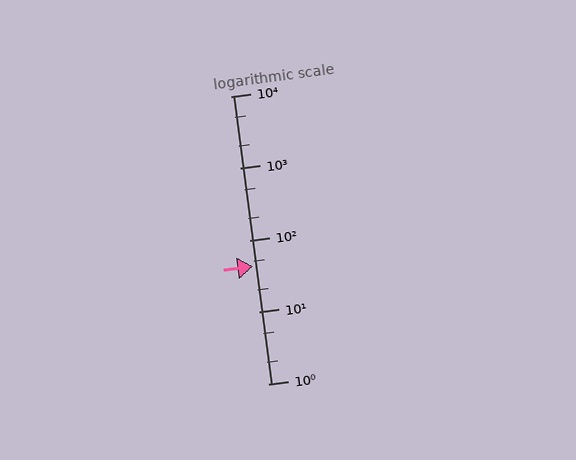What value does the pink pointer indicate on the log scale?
The pointer indicates approximately 43.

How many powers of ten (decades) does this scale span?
The scale spans 4 decades, from 1 to 10000.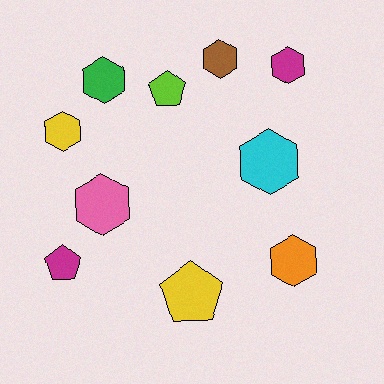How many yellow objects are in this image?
There are 2 yellow objects.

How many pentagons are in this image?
There are 3 pentagons.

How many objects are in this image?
There are 10 objects.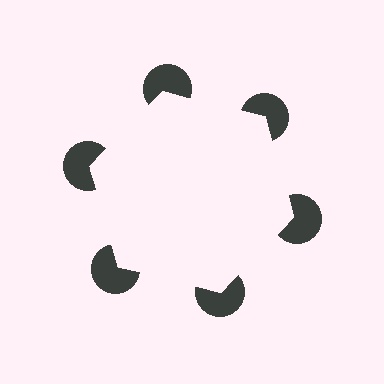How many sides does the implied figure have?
6 sides.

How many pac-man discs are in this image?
There are 6 — one at each vertex of the illusory hexagon.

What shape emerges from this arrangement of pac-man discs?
An illusory hexagon — its edges are inferred from the aligned wedge cuts in the pac-man discs, not physically drawn.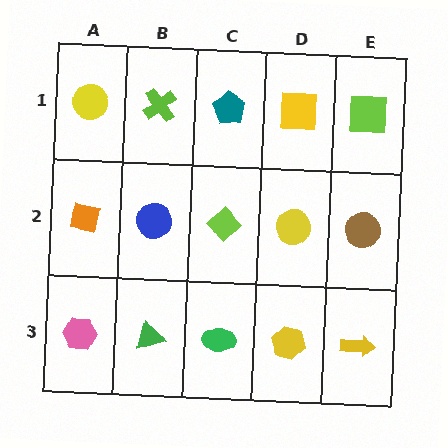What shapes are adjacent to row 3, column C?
A lime diamond (row 2, column C), a green triangle (row 3, column B), a yellow hexagon (row 3, column D).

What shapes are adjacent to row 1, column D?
A yellow circle (row 2, column D), a teal pentagon (row 1, column C), a lime square (row 1, column E).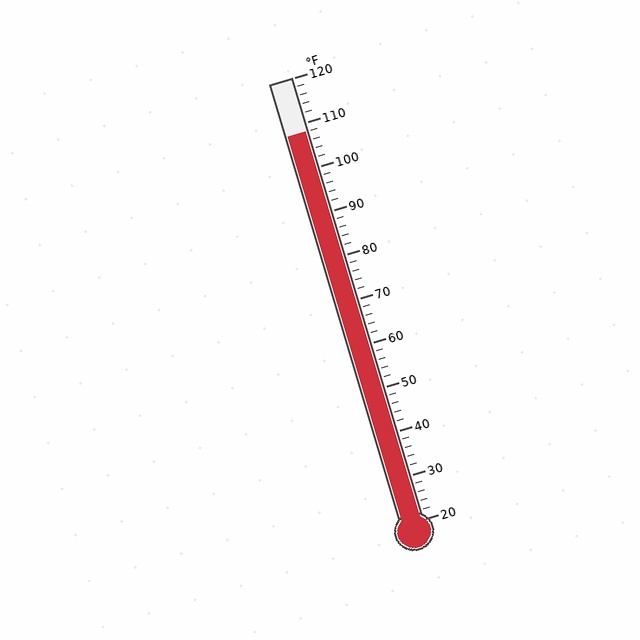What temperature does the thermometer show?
The thermometer shows approximately 108°F.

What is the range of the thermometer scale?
The thermometer scale ranges from 20°F to 120°F.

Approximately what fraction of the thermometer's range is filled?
The thermometer is filled to approximately 90% of its range.